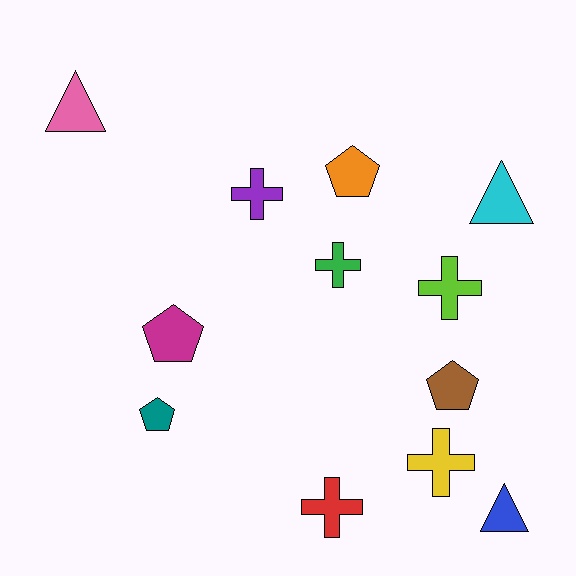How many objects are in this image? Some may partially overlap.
There are 12 objects.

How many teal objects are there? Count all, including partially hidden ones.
There is 1 teal object.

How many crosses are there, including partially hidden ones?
There are 5 crosses.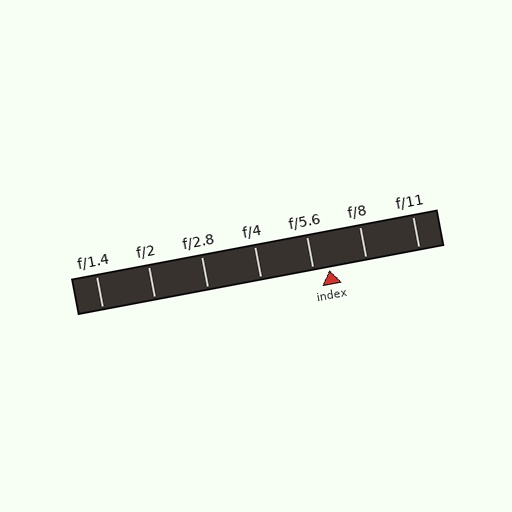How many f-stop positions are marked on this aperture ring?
There are 7 f-stop positions marked.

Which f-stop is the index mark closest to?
The index mark is closest to f/5.6.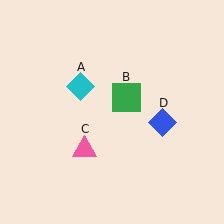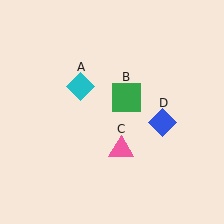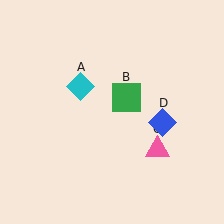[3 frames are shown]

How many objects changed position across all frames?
1 object changed position: pink triangle (object C).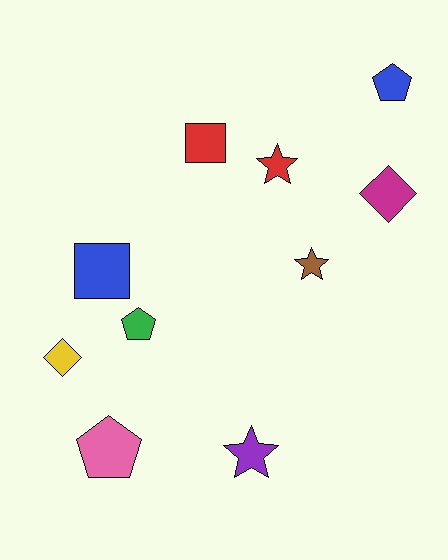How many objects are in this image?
There are 10 objects.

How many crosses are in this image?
There are no crosses.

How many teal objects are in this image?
There are no teal objects.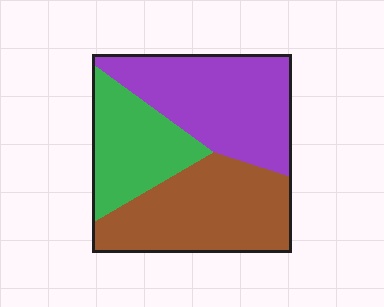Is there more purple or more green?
Purple.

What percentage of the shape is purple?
Purple covers 38% of the shape.